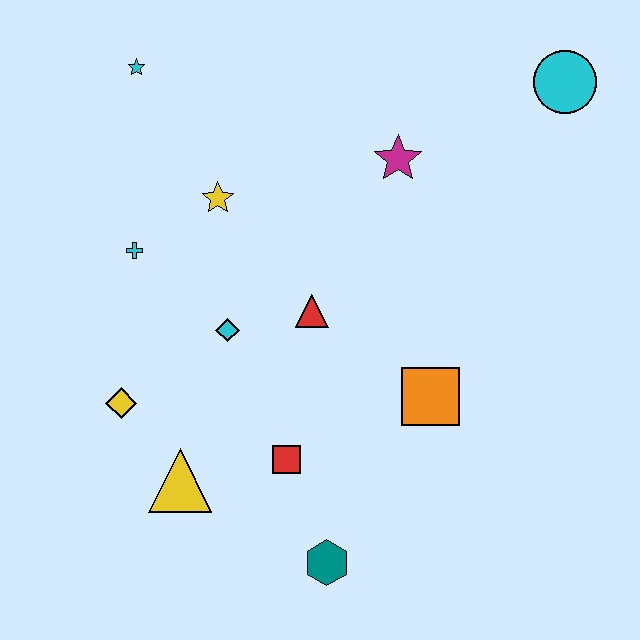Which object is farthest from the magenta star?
The teal hexagon is farthest from the magenta star.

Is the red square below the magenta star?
Yes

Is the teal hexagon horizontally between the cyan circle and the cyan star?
Yes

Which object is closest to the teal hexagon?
The red square is closest to the teal hexagon.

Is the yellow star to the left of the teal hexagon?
Yes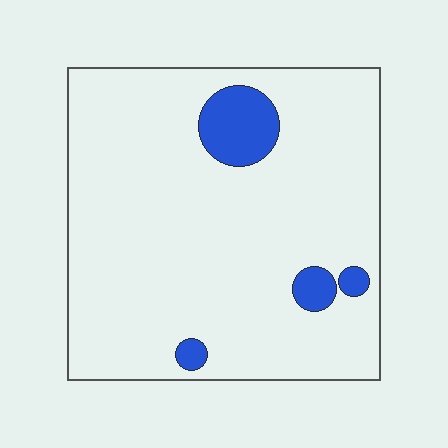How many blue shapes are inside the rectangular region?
4.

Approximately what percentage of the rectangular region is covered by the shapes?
Approximately 10%.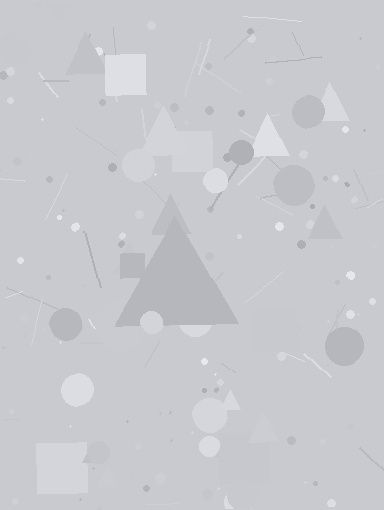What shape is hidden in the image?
A triangle is hidden in the image.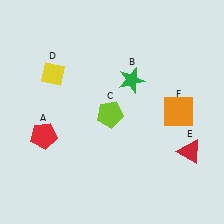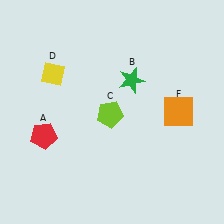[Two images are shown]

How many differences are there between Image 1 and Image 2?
There is 1 difference between the two images.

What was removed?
The red triangle (E) was removed in Image 2.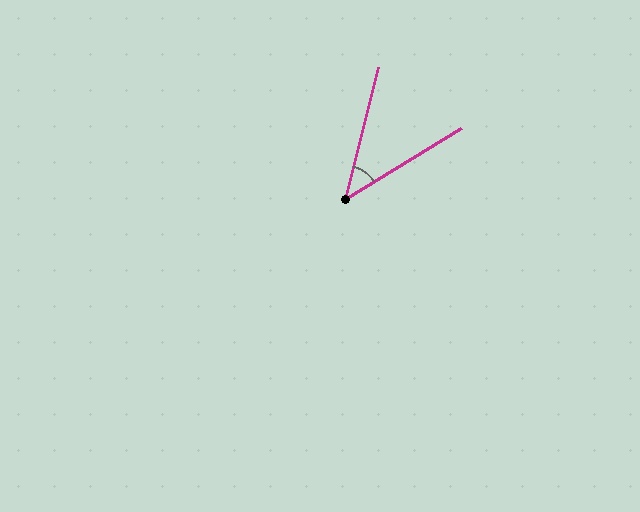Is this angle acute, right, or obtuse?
It is acute.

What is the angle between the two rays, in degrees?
Approximately 44 degrees.